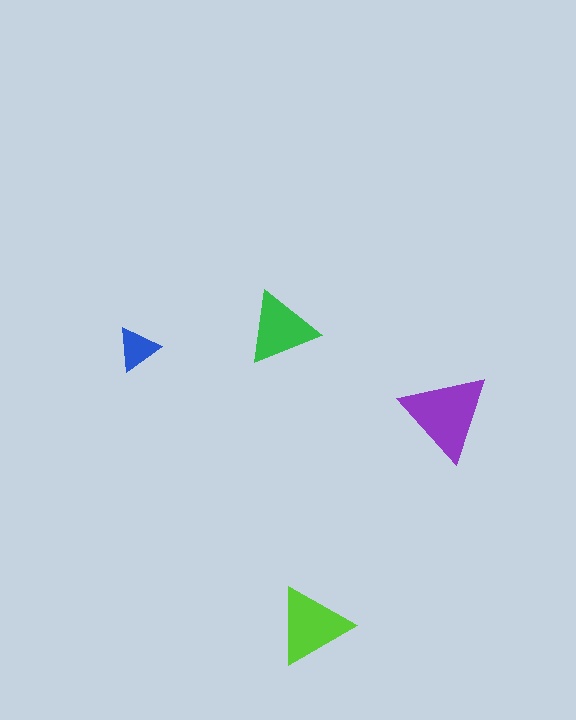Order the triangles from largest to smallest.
the purple one, the lime one, the green one, the blue one.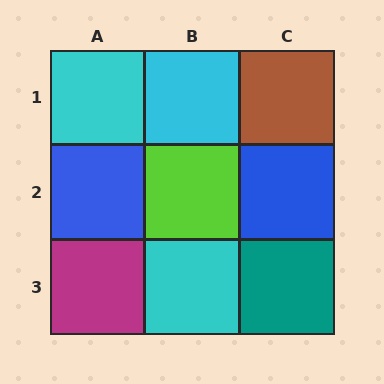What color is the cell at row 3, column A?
Magenta.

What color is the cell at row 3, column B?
Cyan.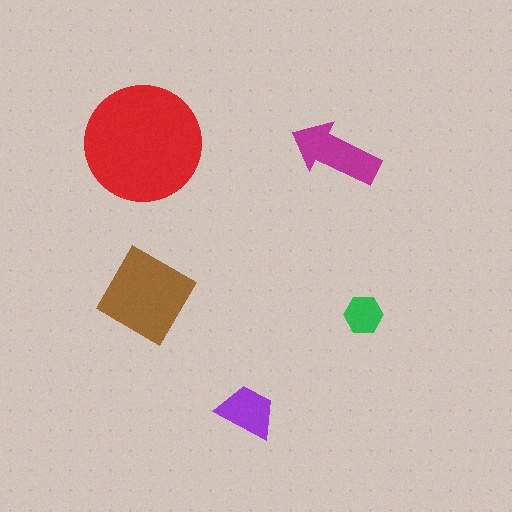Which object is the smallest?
The green hexagon.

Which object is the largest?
The red circle.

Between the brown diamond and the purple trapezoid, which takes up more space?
The brown diamond.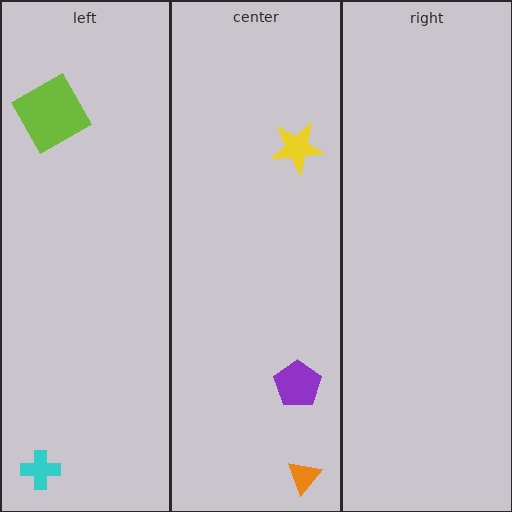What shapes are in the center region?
The orange triangle, the purple pentagon, the yellow star.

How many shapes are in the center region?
3.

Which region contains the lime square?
The left region.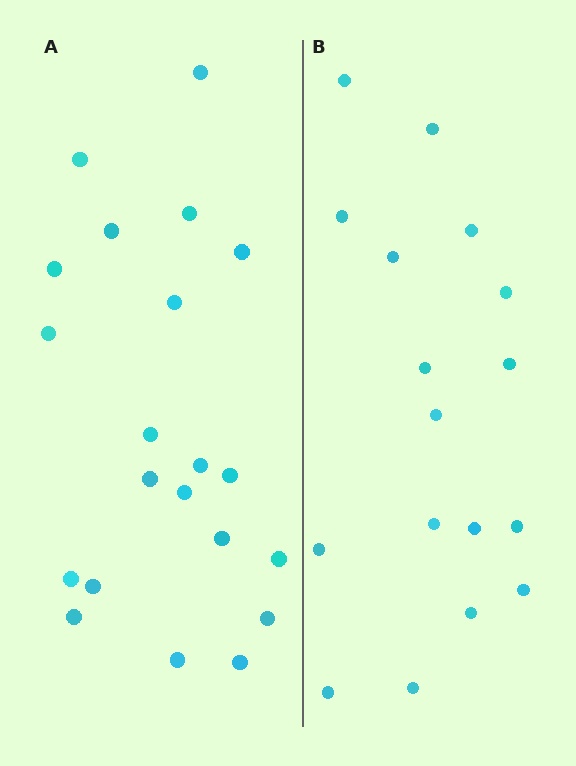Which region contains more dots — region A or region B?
Region A (the left region) has more dots.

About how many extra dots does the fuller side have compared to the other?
Region A has about 4 more dots than region B.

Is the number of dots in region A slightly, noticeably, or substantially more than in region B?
Region A has only slightly more — the two regions are fairly close. The ratio is roughly 1.2 to 1.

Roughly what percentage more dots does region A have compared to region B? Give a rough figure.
About 25% more.